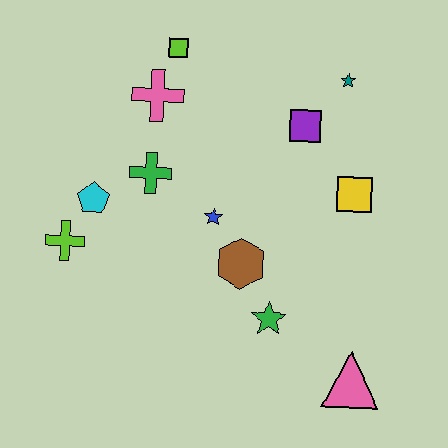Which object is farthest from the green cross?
The pink triangle is farthest from the green cross.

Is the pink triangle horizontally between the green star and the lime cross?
No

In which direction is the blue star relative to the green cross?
The blue star is to the right of the green cross.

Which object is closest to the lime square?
The pink cross is closest to the lime square.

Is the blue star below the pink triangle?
No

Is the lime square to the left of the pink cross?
No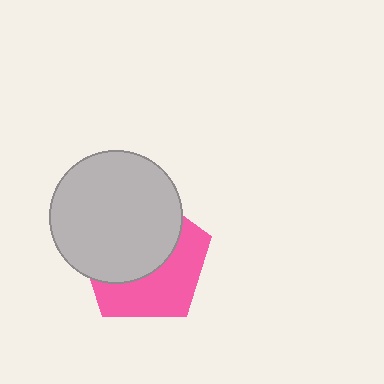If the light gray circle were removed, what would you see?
You would see the complete pink pentagon.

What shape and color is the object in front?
The object in front is a light gray circle.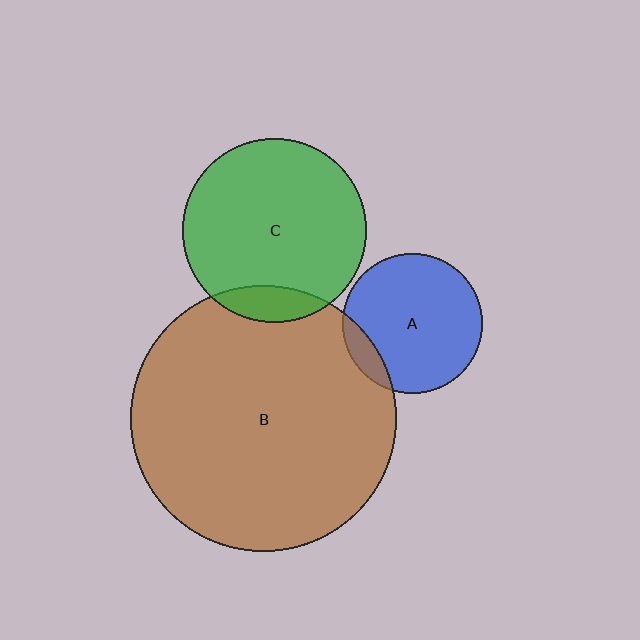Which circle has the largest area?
Circle B (brown).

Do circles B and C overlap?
Yes.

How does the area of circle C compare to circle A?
Approximately 1.7 times.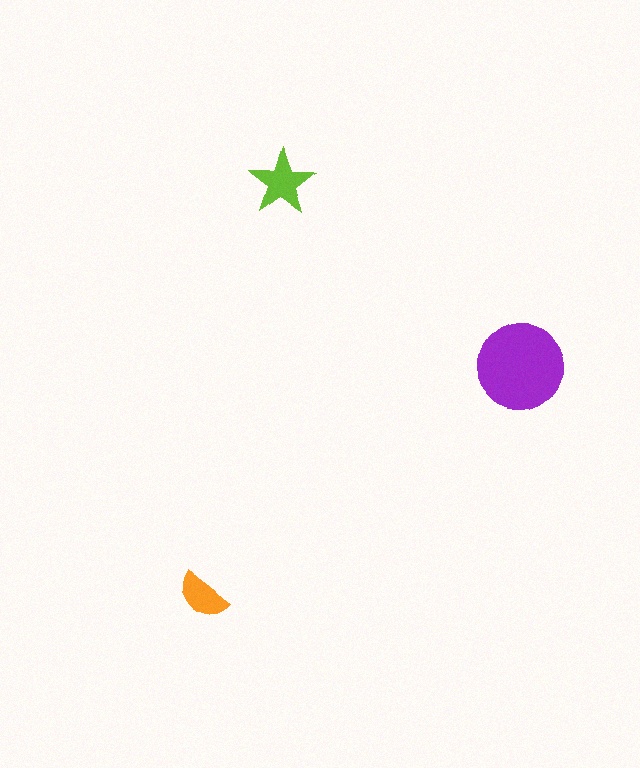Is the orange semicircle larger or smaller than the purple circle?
Smaller.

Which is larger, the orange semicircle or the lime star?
The lime star.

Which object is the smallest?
The orange semicircle.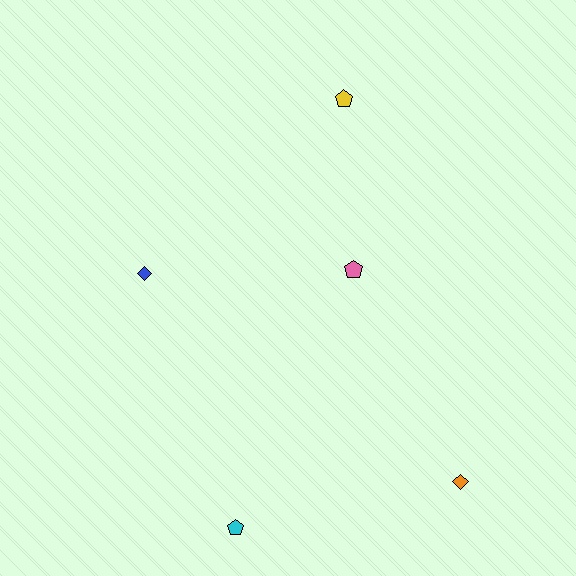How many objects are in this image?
There are 5 objects.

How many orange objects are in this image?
There is 1 orange object.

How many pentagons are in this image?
There are 3 pentagons.